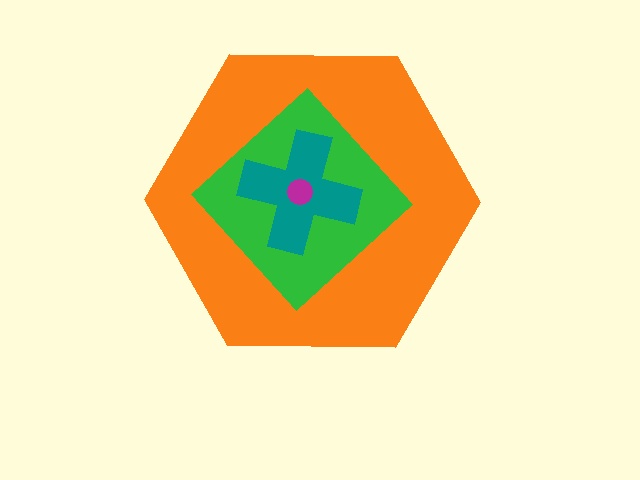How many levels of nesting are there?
4.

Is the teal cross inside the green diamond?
Yes.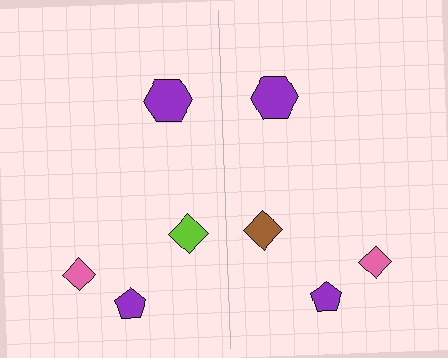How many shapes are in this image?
There are 8 shapes in this image.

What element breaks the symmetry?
The brown diamond on the right side breaks the symmetry — its mirror counterpart is lime.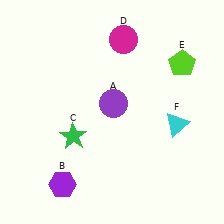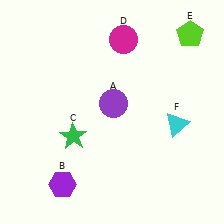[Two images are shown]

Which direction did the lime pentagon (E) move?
The lime pentagon (E) moved up.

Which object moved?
The lime pentagon (E) moved up.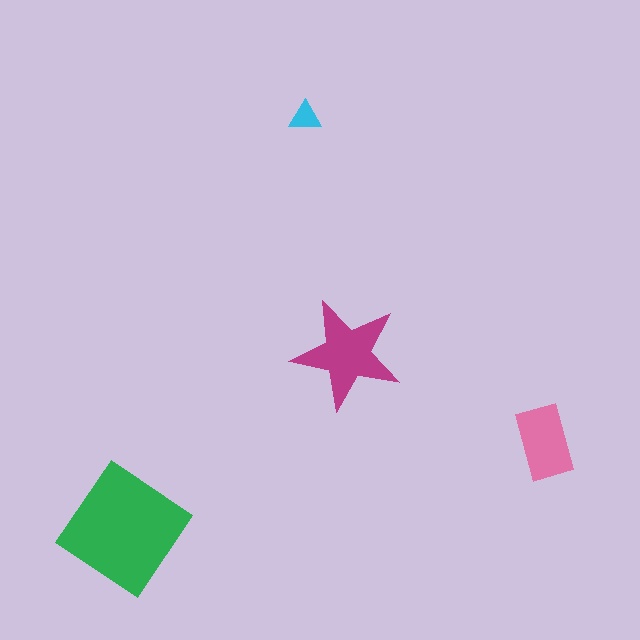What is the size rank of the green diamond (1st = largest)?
1st.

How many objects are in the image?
There are 4 objects in the image.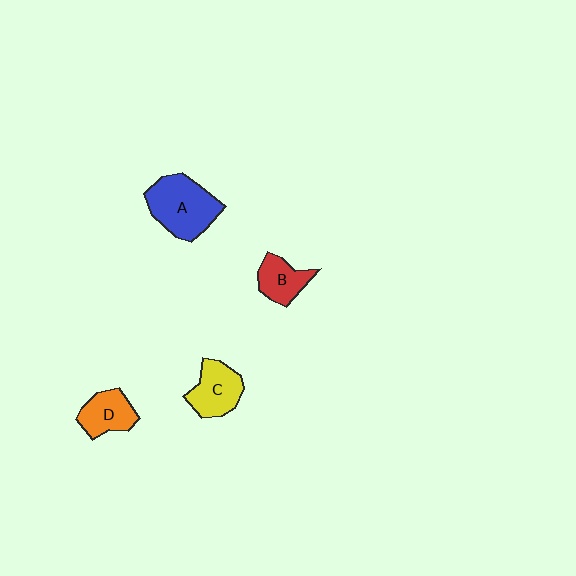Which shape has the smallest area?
Shape B (red).